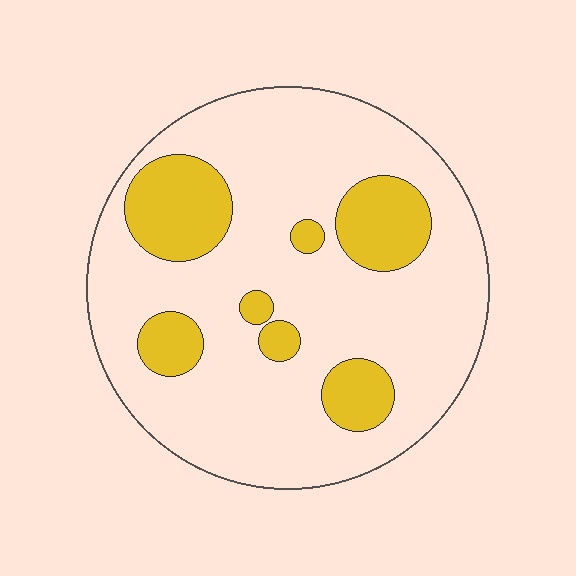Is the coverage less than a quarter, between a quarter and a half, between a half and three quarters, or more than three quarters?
Less than a quarter.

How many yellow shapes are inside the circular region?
7.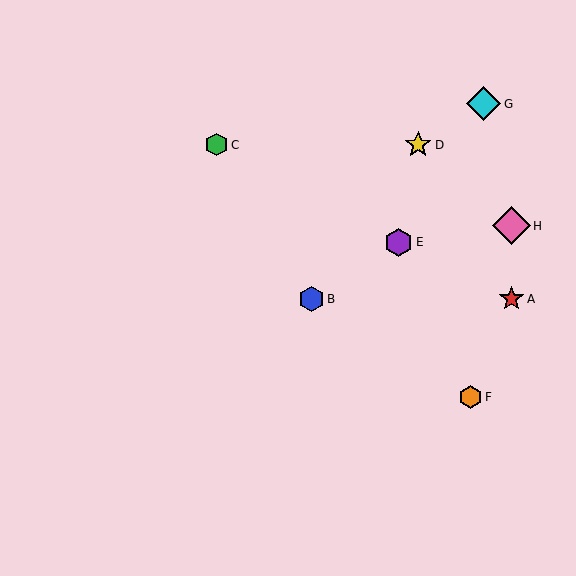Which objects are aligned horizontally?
Objects A, B are aligned horizontally.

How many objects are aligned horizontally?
2 objects (A, B) are aligned horizontally.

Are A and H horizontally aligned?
No, A is at y≈299 and H is at y≈226.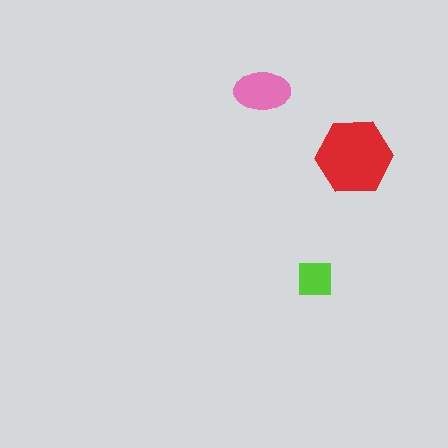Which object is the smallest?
The lime square.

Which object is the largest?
The red hexagon.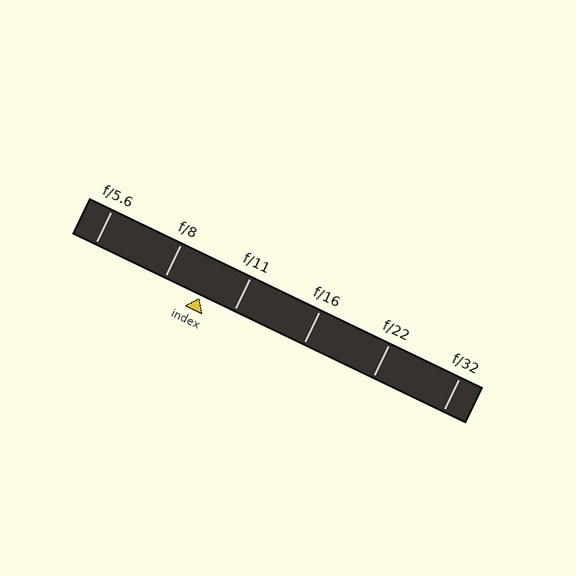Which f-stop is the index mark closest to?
The index mark is closest to f/11.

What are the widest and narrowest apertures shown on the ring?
The widest aperture shown is f/5.6 and the narrowest is f/32.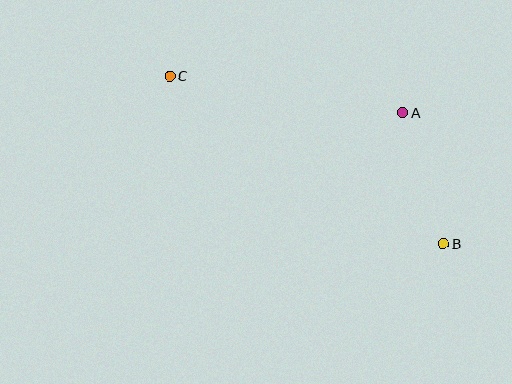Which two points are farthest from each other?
Points B and C are farthest from each other.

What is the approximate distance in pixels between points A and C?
The distance between A and C is approximately 236 pixels.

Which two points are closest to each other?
Points A and B are closest to each other.